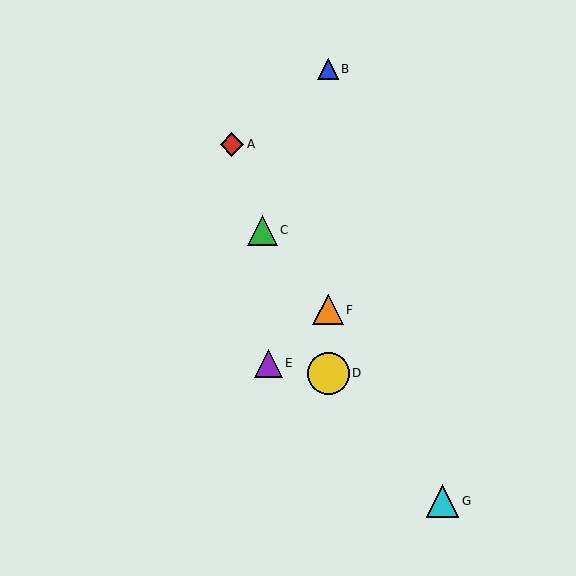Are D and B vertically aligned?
Yes, both are at x≈328.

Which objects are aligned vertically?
Objects B, D, F are aligned vertically.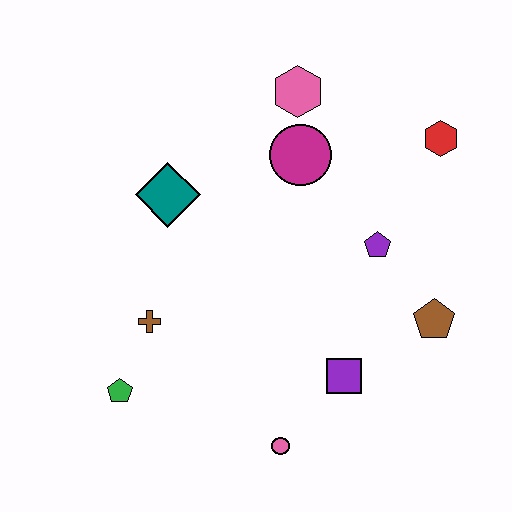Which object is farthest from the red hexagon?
The green pentagon is farthest from the red hexagon.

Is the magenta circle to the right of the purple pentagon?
No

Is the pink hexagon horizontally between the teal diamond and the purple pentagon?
Yes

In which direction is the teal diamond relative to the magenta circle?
The teal diamond is to the left of the magenta circle.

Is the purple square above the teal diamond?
No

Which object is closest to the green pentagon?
The brown cross is closest to the green pentagon.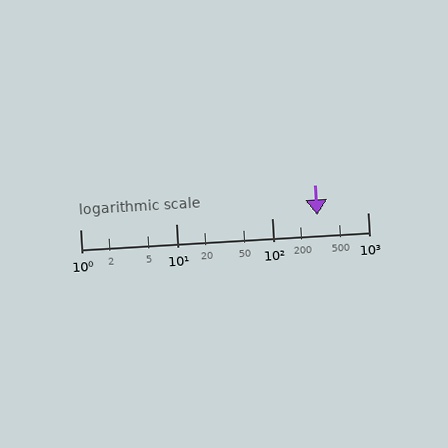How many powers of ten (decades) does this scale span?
The scale spans 3 decades, from 1 to 1000.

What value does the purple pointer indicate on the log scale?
The pointer indicates approximately 300.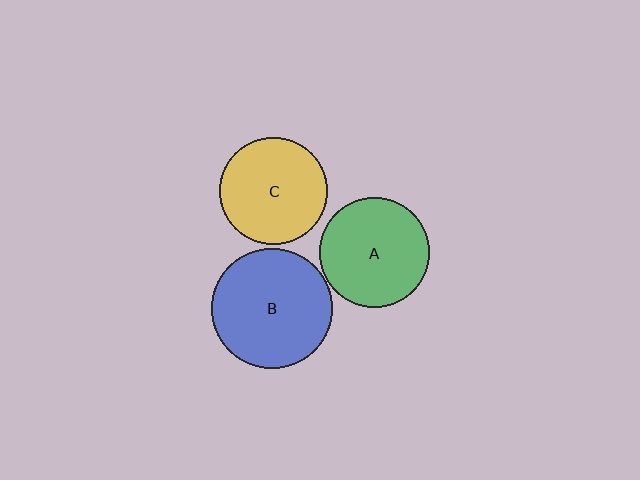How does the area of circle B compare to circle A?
Approximately 1.2 times.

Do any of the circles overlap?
No, none of the circles overlap.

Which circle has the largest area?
Circle B (blue).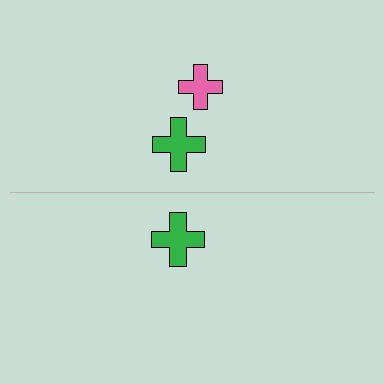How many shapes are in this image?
There are 3 shapes in this image.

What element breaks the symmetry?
A pink cross is missing from the bottom side.